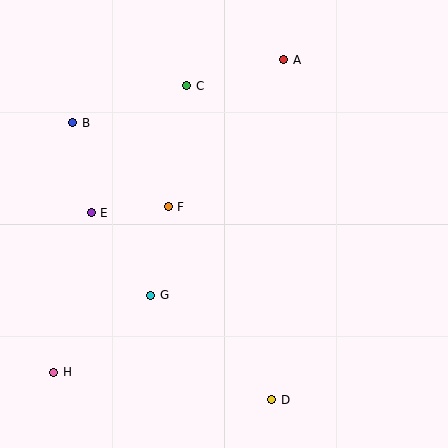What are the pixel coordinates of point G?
Point G is at (151, 295).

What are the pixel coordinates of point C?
Point C is at (187, 86).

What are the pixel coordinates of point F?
Point F is at (168, 207).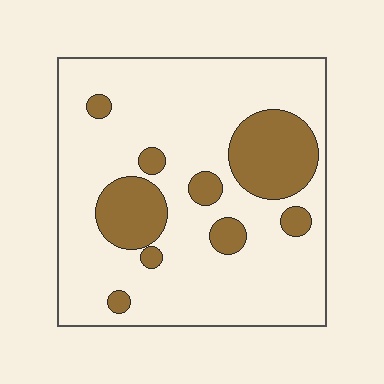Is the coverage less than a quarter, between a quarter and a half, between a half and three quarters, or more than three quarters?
Less than a quarter.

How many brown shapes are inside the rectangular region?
9.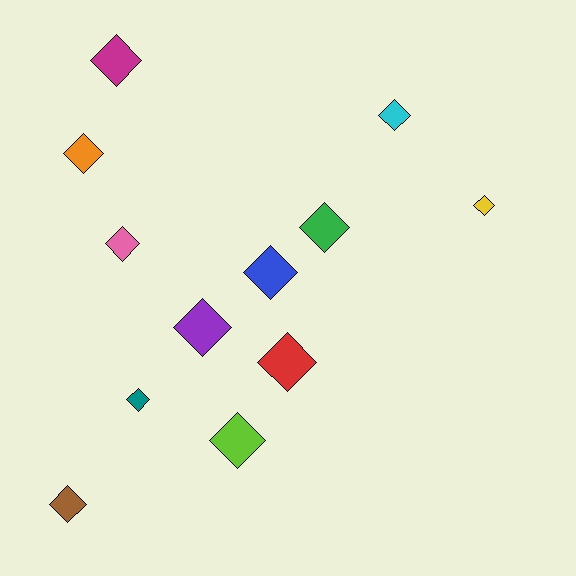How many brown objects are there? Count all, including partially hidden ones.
There is 1 brown object.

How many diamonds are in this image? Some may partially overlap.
There are 12 diamonds.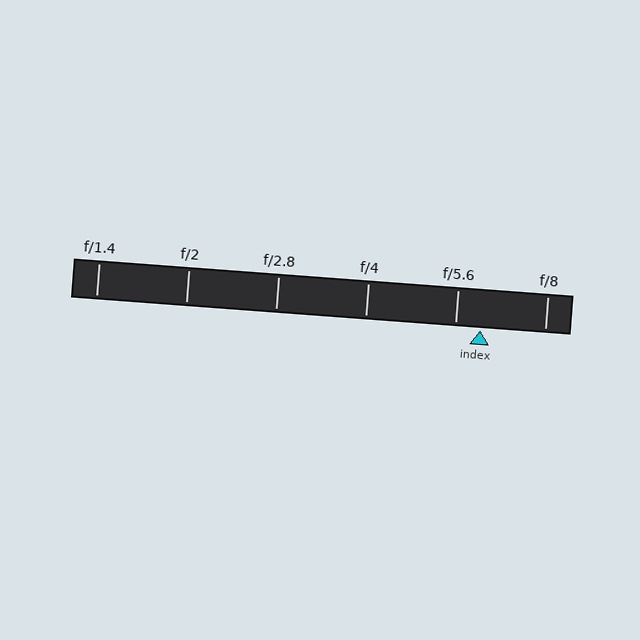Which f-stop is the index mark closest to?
The index mark is closest to f/5.6.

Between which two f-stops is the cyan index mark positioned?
The index mark is between f/5.6 and f/8.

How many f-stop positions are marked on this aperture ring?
There are 6 f-stop positions marked.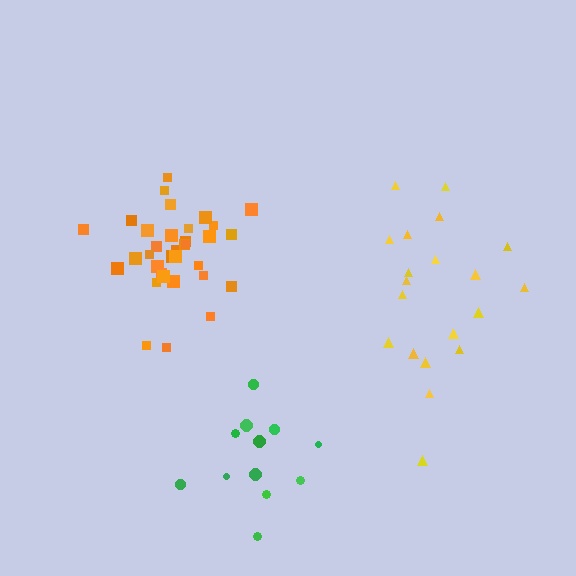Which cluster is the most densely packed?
Orange.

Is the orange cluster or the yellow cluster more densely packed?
Orange.